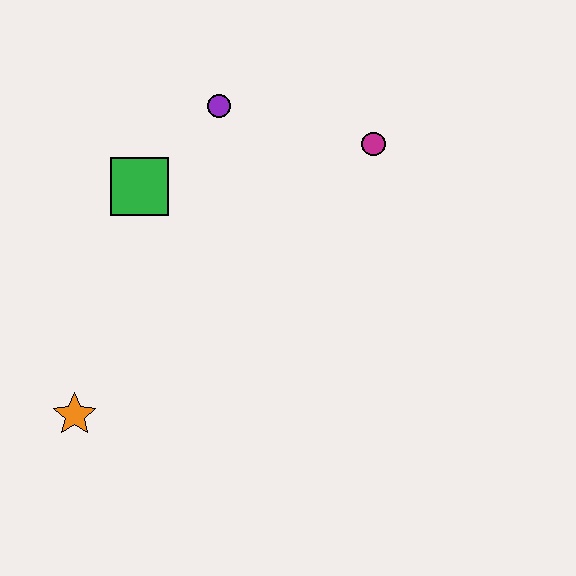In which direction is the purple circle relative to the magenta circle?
The purple circle is to the left of the magenta circle.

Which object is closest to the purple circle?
The green square is closest to the purple circle.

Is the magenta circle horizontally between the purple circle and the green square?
No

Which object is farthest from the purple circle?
The orange star is farthest from the purple circle.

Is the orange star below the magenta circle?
Yes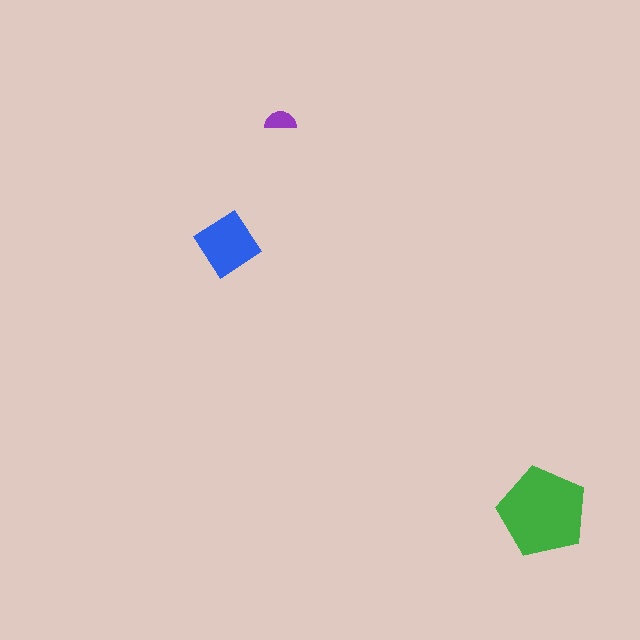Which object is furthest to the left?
The blue diamond is leftmost.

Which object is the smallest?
The purple semicircle.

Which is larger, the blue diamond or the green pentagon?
The green pentagon.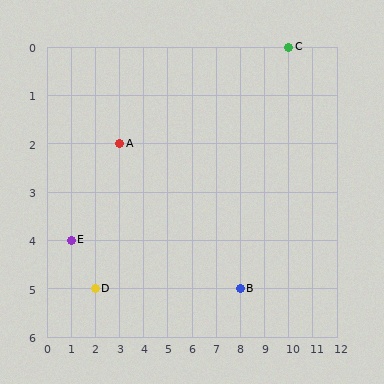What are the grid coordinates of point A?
Point A is at grid coordinates (3, 2).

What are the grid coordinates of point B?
Point B is at grid coordinates (8, 5).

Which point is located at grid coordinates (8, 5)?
Point B is at (8, 5).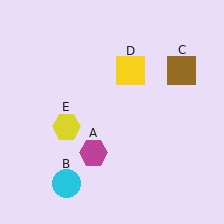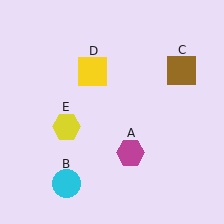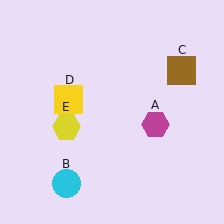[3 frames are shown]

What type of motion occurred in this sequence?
The magenta hexagon (object A), yellow square (object D) rotated counterclockwise around the center of the scene.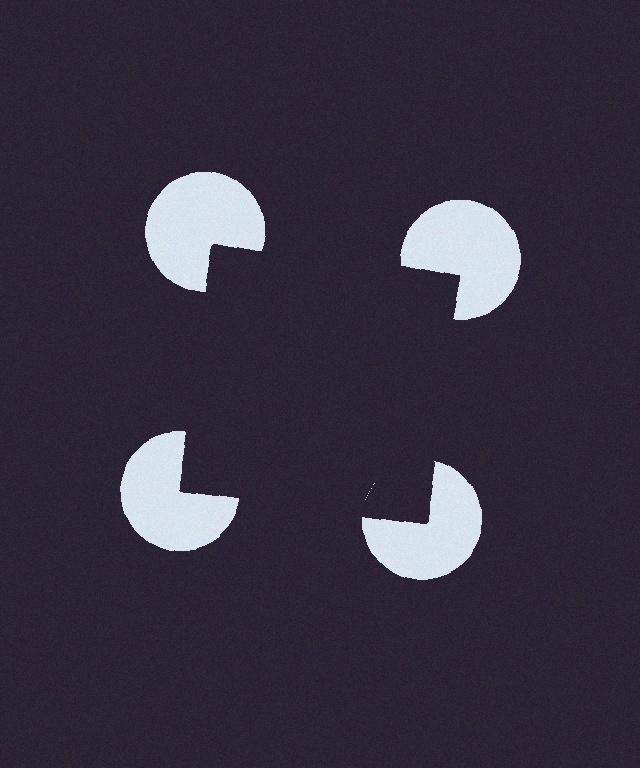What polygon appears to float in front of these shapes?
An illusory square — its edges are inferred from the aligned wedge cuts in the pac-man discs, not physically drawn.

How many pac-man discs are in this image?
There are 4 — one at each vertex of the illusory square.